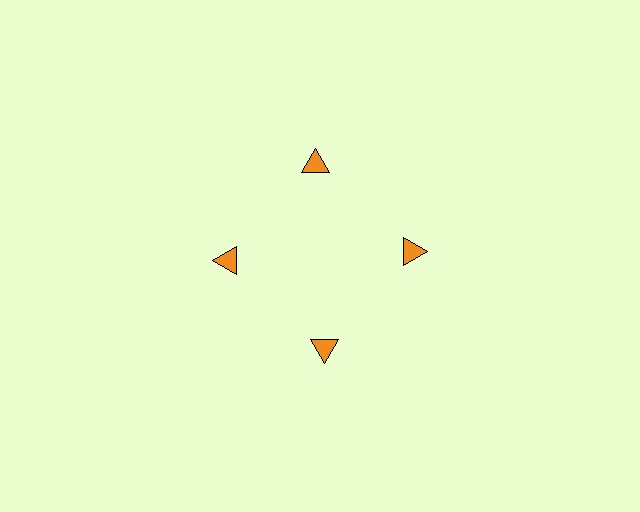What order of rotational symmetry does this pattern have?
This pattern has 4-fold rotational symmetry.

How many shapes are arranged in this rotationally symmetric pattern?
There are 4 shapes, arranged in 4 groups of 1.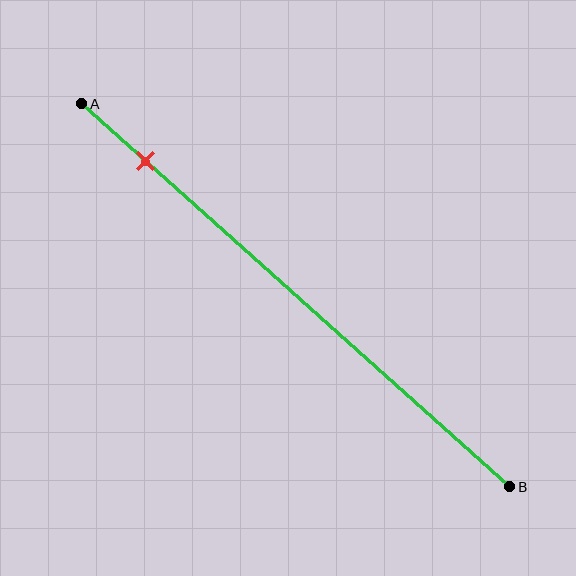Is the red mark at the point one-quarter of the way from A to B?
No, the mark is at about 15% from A, not at the 25% one-quarter point.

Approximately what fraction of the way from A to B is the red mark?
The red mark is approximately 15% of the way from A to B.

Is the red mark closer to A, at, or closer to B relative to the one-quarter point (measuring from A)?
The red mark is closer to point A than the one-quarter point of segment AB.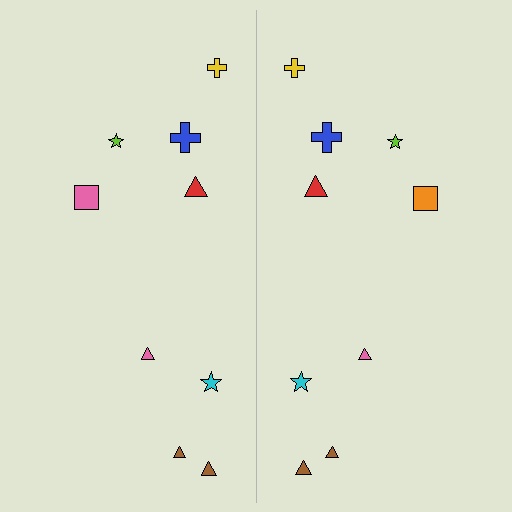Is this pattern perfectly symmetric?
No, the pattern is not perfectly symmetric. The orange square on the right side breaks the symmetry — its mirror counterpart is pink.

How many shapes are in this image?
There are 18 shapes in this image.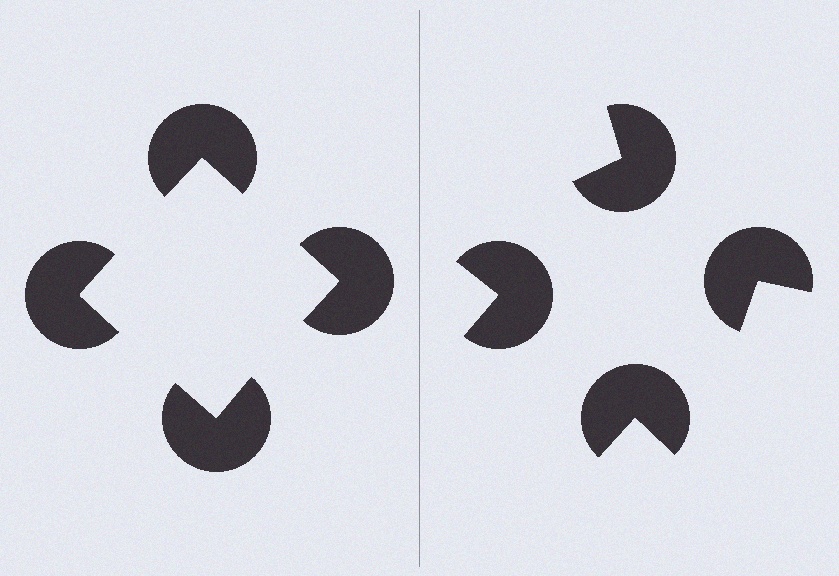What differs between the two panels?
The pac-man discs are positioned identically on both sides; only the wedge orientations differ. On the left they align to a square; on the right they are misaligned.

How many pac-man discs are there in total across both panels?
8 — 4 on each side.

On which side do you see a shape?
An illusory square appears on the left side. On the right side the wedge cuts are rotated, so no coherent shape forms.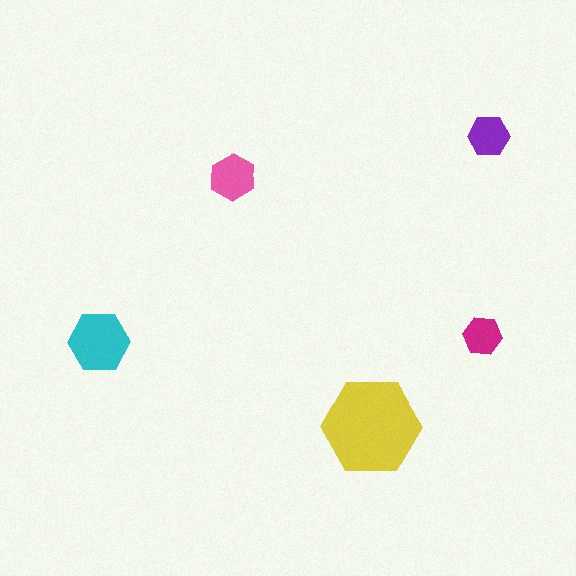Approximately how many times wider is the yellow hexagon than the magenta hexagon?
About 2.5 times wider.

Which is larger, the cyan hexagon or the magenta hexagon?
The cyan one.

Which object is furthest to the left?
The cyan hexagon is leftmost.